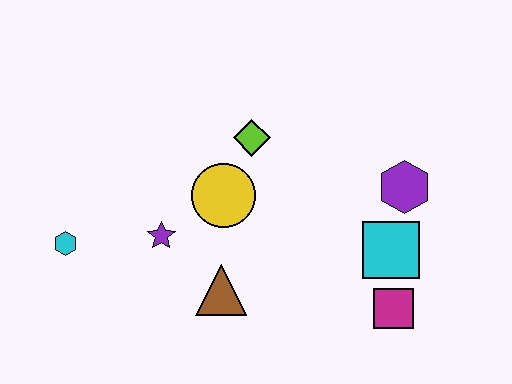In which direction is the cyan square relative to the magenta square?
The cyan square is above the magenta square.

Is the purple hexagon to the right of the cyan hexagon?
Yes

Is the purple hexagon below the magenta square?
No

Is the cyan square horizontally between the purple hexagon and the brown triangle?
Yes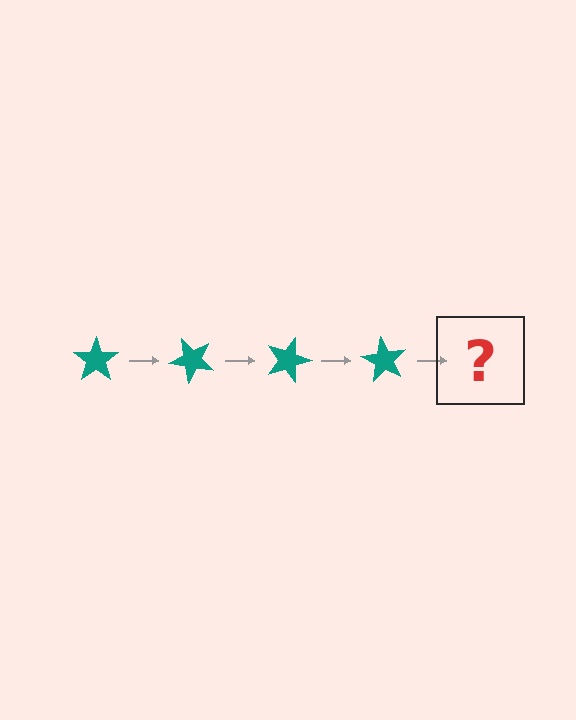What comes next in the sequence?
The next element should be a teal star rotated 180 degrees.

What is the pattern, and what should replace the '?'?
The pattern is that the star rotates 45 degrees each step. The '?' should be a teal star rotated 180 degrees.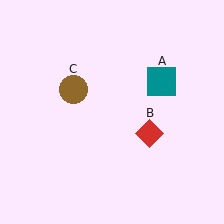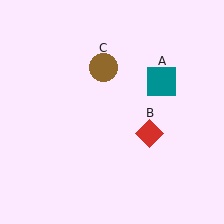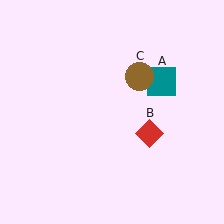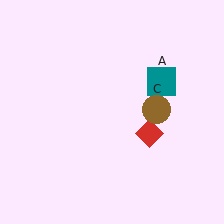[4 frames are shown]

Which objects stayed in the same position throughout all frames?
Teal square (object A) and red diamond (object B) remained stationary.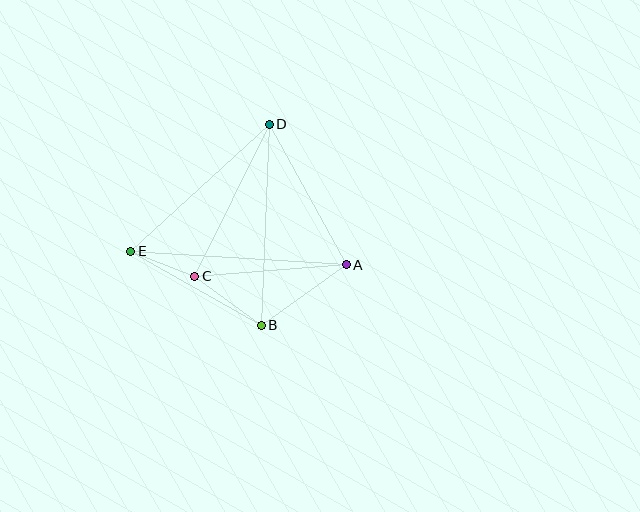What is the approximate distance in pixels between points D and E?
The distance between D and E is approximately 188 pixels.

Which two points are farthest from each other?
Points A and E are farthest from each other.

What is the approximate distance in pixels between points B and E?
The distance between B and E is approximately 150 pixels.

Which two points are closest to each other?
Points C and E are closest to each other.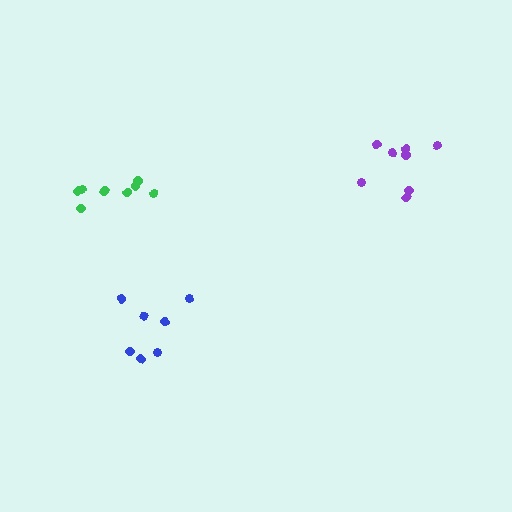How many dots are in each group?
Group 1: 8 dots, Group 2: 8 dots, Group 3: 7 dots (23 total).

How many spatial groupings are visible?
There are 3 spatial groupings.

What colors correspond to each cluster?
The clusters are colored: purple, green, blue.